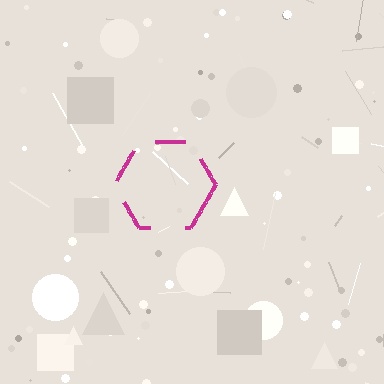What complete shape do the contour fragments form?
The contour fragments form a hexagon.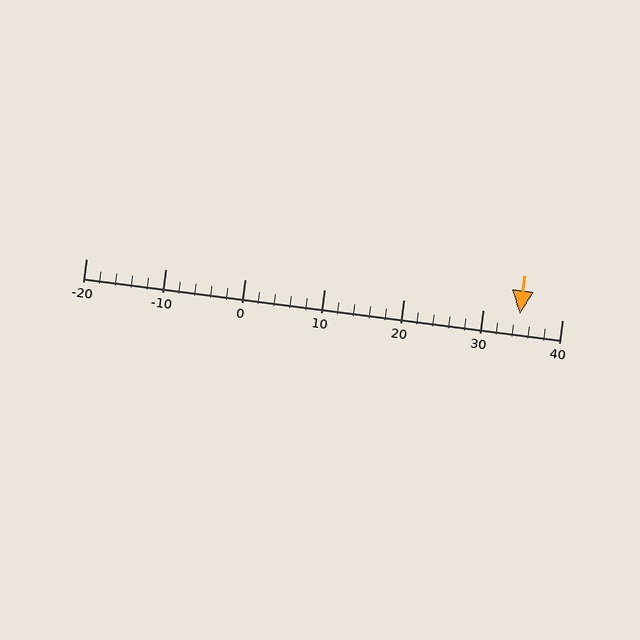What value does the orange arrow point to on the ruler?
The orange arrow points to approximately 35.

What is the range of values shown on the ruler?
The ruler shows values from -20 to 40.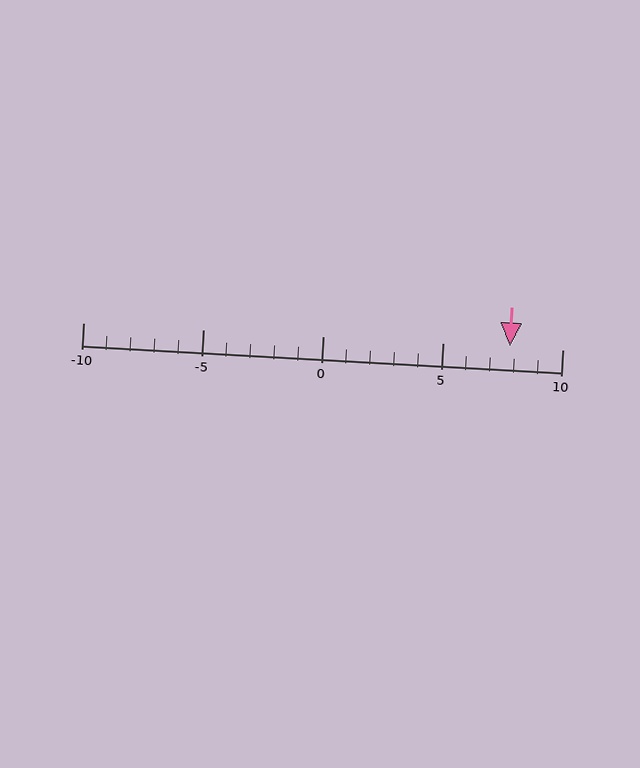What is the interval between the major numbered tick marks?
The major tick marks are spaced 5 units apart.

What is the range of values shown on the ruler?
The ruler shows values from -10 to 10.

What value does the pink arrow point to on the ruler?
The pink arrow points to approximately 8.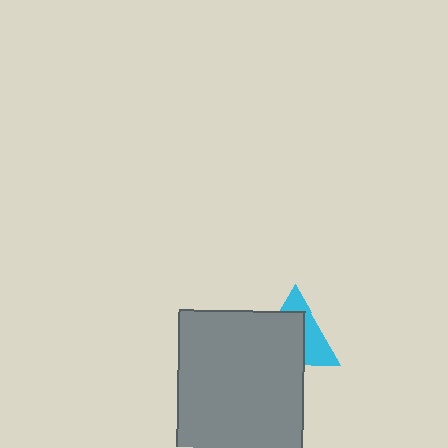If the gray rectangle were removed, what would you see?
You would see the complete cyan triangle.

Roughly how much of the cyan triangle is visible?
A small part of it is visible (roughly 39%).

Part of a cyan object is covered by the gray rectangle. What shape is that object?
It is a triangle.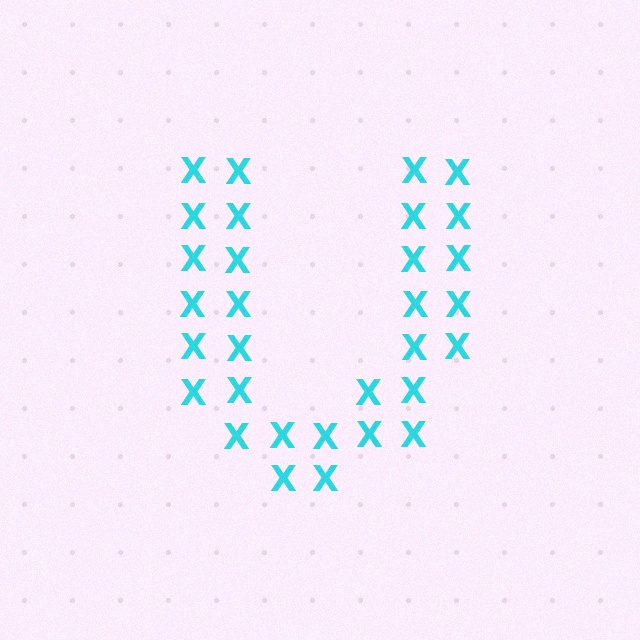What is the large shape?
The large shape is the letter U.